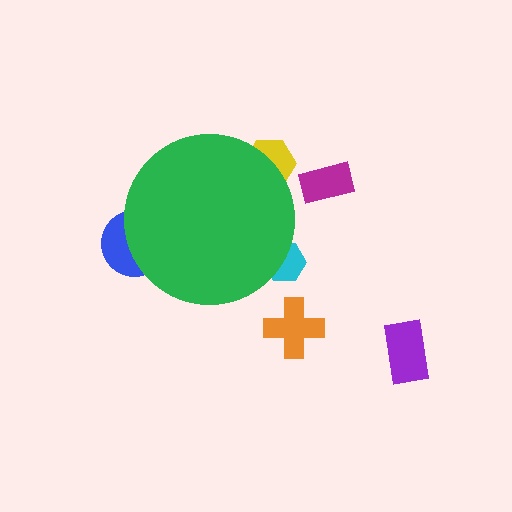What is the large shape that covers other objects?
A green circle.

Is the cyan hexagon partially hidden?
Yes, the cyan hexagon is partially hidden behind the green circle.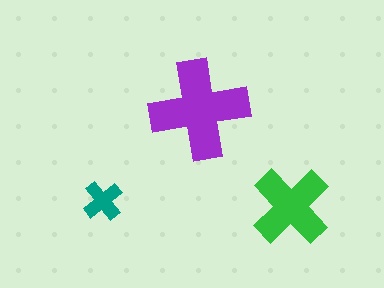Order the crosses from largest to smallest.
the purple one, the green one, the teal one.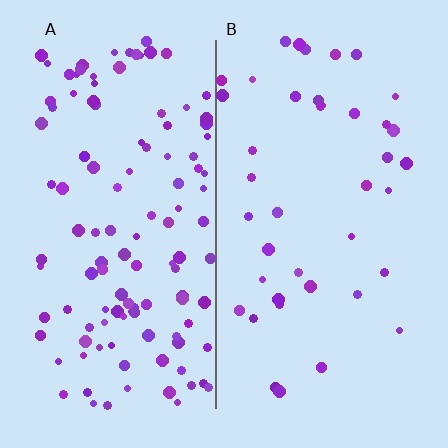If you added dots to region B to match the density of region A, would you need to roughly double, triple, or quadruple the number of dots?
Approximately triple.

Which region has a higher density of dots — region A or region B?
A (the left).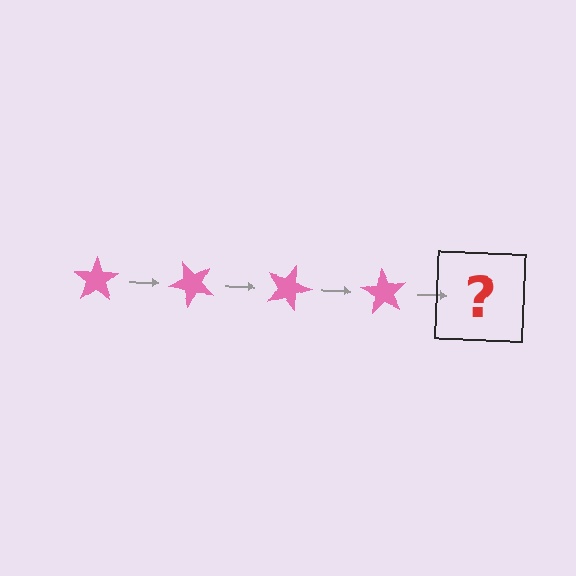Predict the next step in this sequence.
The next step is a pink star rotated 180 degrees.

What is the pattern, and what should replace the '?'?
The pattern is that the star rotates 45 degrees each step. The '?' should be a pink star rotated 180 degrees.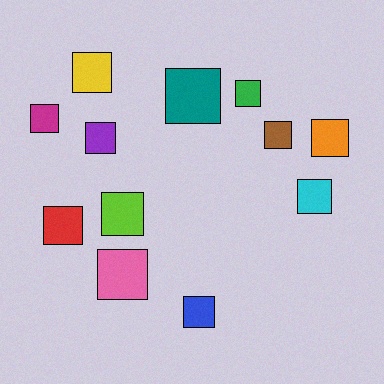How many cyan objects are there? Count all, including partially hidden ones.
There is 1 cyan object.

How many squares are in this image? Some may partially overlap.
There are 12 squares.